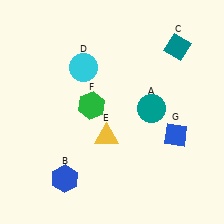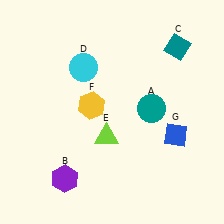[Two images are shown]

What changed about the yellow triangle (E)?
In Image 1, E is yellow. In Image 2, it changed to lime.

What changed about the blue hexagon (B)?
In Image 1, B is blue. In Image 2, it changed to purple.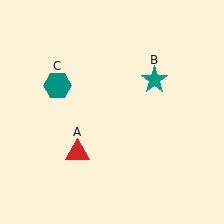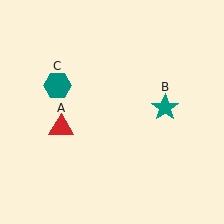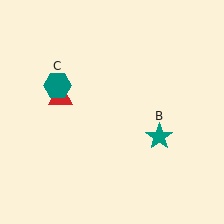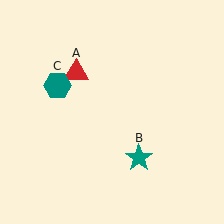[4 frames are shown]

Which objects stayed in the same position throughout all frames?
Teal hexagon (object C) remained stationary.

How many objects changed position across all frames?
2 objects changed position: red triangle (object A), teal star (object B).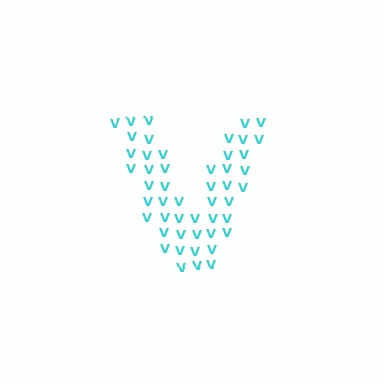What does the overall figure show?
The overall figure shows the letter V.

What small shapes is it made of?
It is made of small letter V's.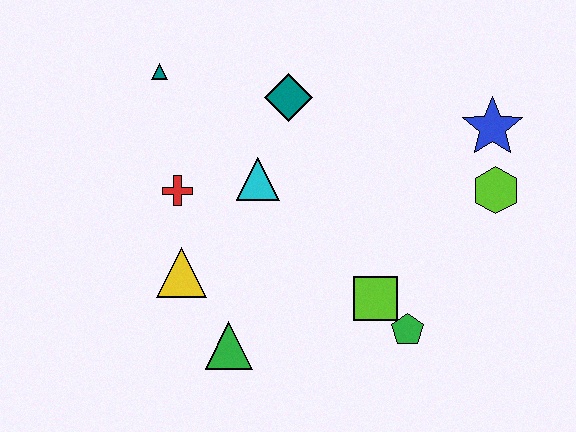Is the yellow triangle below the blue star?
Yes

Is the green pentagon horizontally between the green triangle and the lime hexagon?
Yes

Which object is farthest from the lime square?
The teal triangle is farthest from the lime square.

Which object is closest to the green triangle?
The yellow triangle is closest to the green triangle.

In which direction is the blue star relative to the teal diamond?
The blue star is to the right of the teal diamond.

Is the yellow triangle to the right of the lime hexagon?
No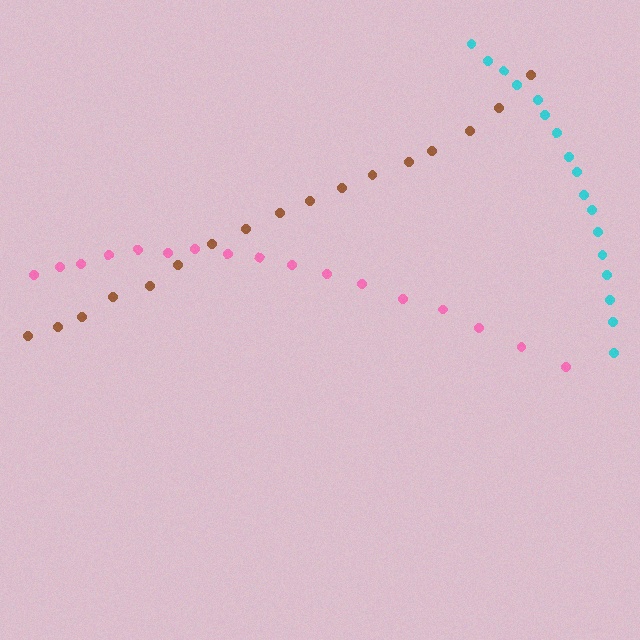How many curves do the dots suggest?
There are 3 distinct paths.